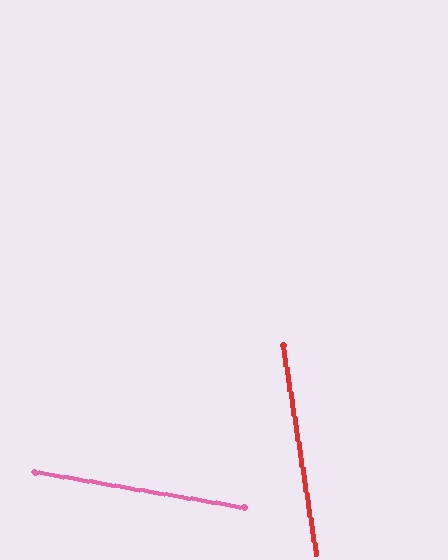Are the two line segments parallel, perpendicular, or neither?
Neither parallel nor perpendicular — they differ by about 71°.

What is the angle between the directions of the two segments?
Approximately 71 degrees.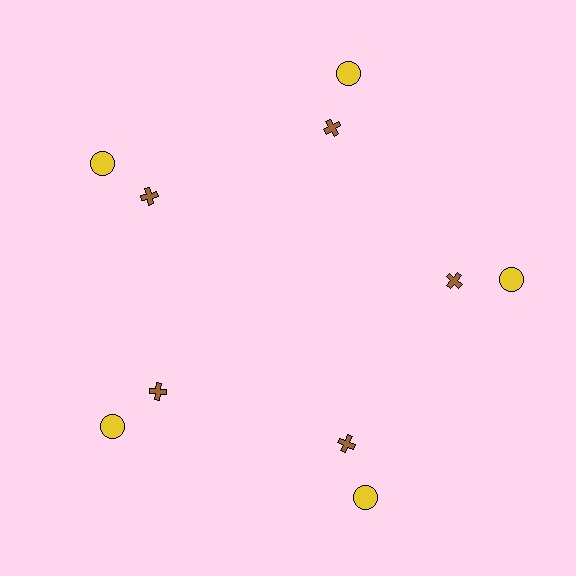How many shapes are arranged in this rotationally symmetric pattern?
There are 10 shapes, arranged in 5 groups of 2.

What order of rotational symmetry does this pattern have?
This pattern has 5-fold rotational symmetry.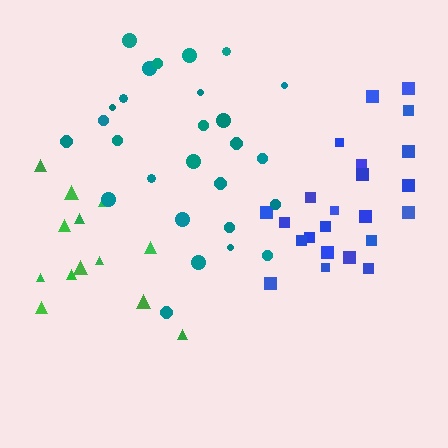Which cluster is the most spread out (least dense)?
Blue.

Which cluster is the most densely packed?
Green.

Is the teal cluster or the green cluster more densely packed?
Green.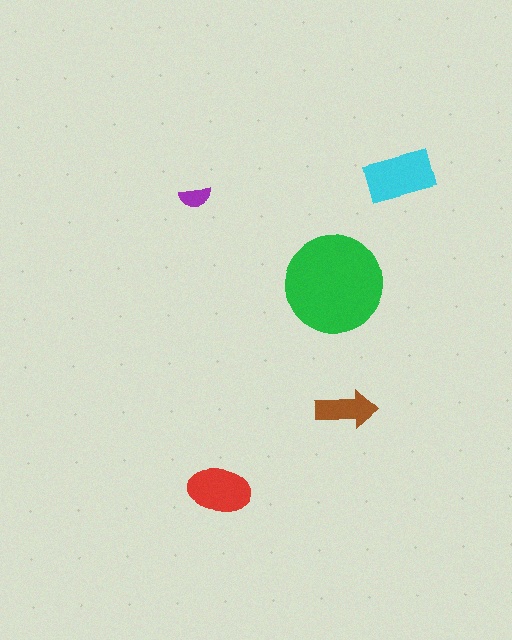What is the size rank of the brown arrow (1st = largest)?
4th.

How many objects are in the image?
There are 5 objects in the image.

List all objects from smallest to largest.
The purple semicircle, the brown arrow, the red ellipse, the cyan rectangle, the green circle.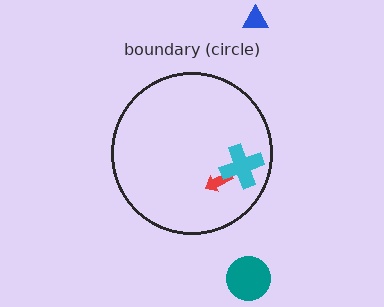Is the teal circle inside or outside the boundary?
Outside.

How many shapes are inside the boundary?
2 inside, 2 outside.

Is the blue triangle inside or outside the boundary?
Outside.